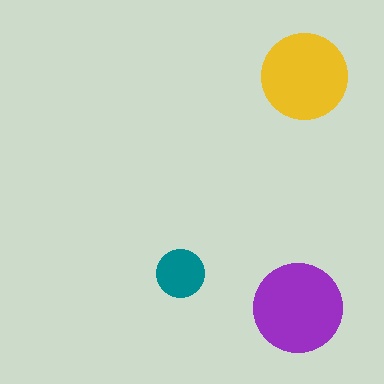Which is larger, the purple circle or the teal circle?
The purple one.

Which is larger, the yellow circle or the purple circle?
The purple one.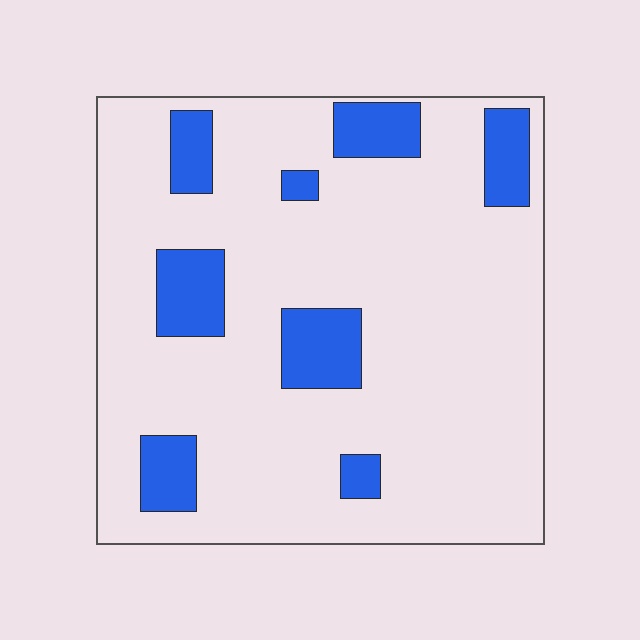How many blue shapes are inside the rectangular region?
8.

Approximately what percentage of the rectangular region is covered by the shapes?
Approximately 15%.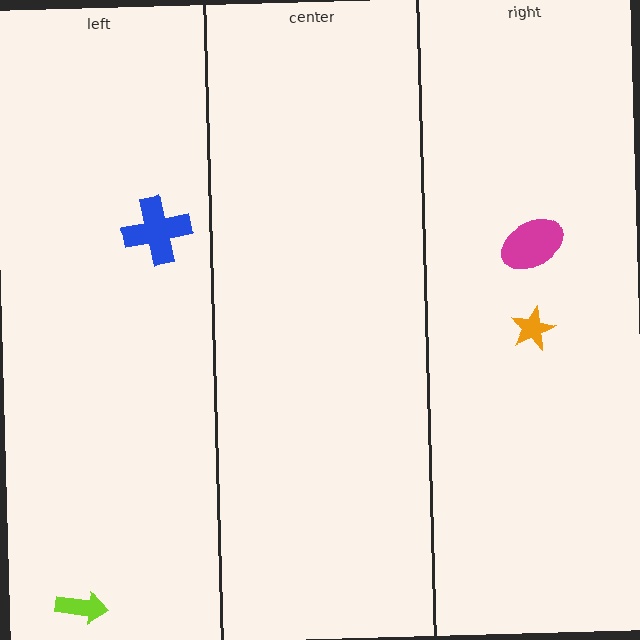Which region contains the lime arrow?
The left region.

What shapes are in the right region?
The magenta ellipse, the orange star.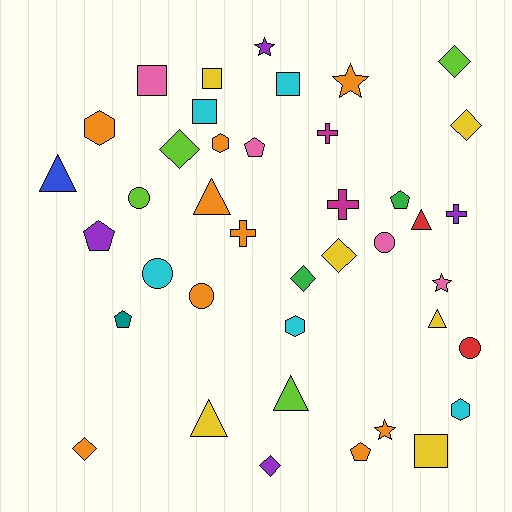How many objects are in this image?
There are 40 objects.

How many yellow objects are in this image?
There are 6 yellow objects.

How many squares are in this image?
There are 5 squares.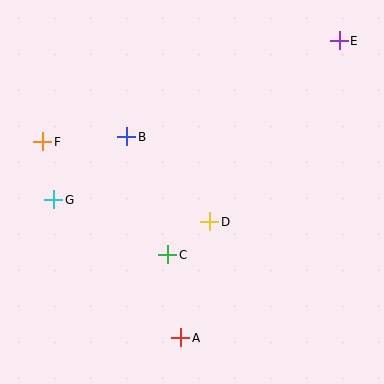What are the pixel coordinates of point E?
Point E is at (339, 41).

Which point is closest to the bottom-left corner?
Point A is closest to the bottom-left corner.